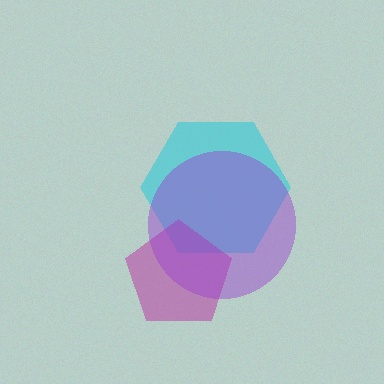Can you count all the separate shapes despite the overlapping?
Yes, there are 3 separate shapes.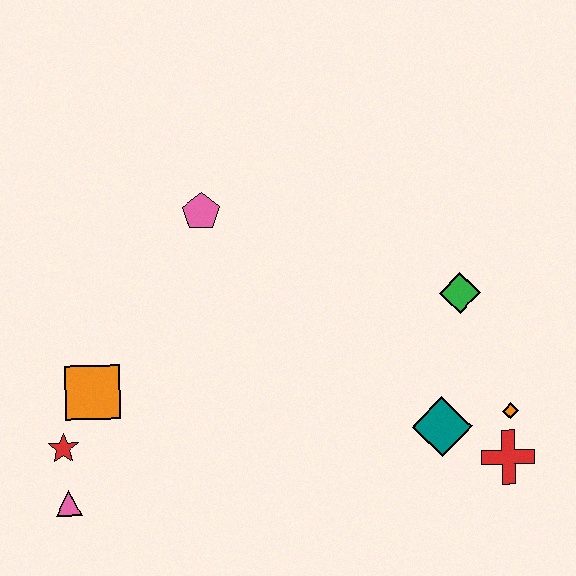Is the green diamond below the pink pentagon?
Yes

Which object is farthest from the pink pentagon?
The red cross is farthest from the pink pentagon.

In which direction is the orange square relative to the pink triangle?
The orange square is above the pink triangle.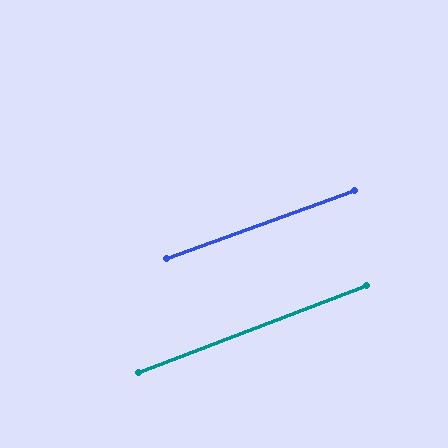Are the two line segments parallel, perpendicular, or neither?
Parallel — their directions differ by only 1.2°.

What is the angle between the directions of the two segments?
Approximately 1 degree.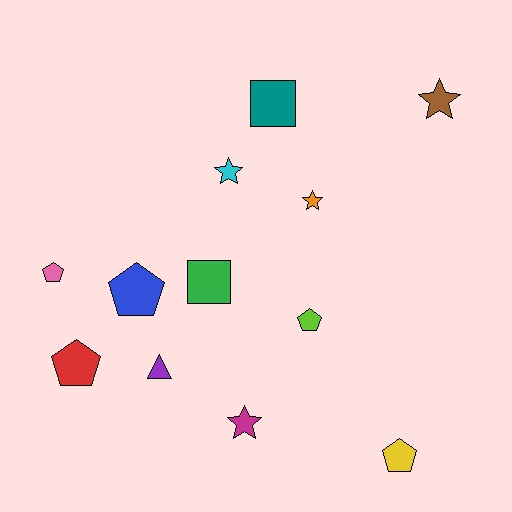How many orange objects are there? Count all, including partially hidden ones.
There is 1 orange object.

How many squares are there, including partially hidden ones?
There are 2 squares.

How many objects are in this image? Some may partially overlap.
There are 12 objects.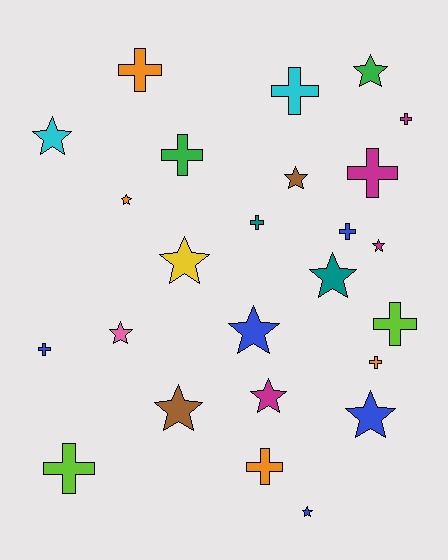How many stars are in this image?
There are 13 stars.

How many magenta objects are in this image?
There are 4 magenta objects.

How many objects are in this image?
There are 25 objects.